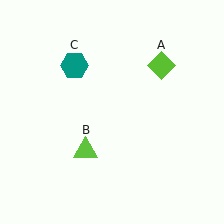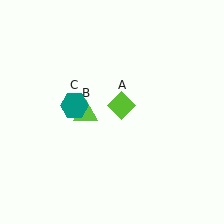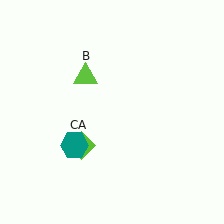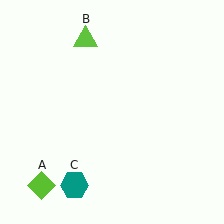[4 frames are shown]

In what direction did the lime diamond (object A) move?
The lime diamond (object A) moved down and to the left.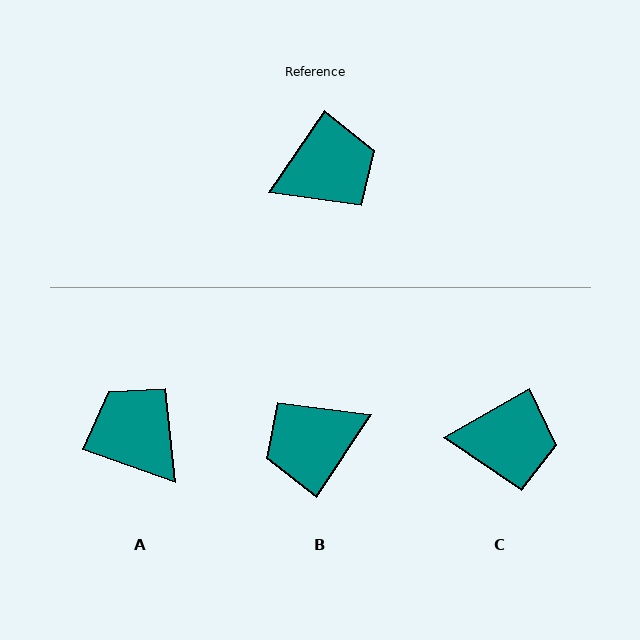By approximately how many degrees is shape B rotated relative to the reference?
Approximately 179 degrees clockwise.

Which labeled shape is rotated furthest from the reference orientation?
B, about 179 degrees away.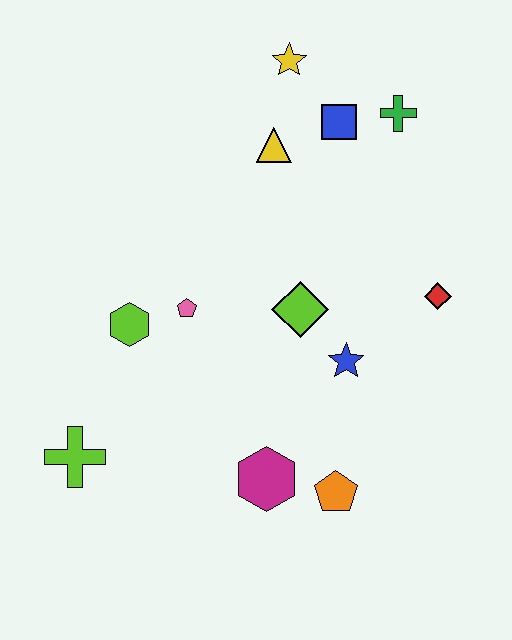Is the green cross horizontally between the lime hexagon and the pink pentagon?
No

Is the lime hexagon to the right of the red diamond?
No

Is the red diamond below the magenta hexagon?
No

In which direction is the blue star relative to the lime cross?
The blue star is to the right of the lime cross.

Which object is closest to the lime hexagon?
The pink pentagon is closest to the lime hexagon.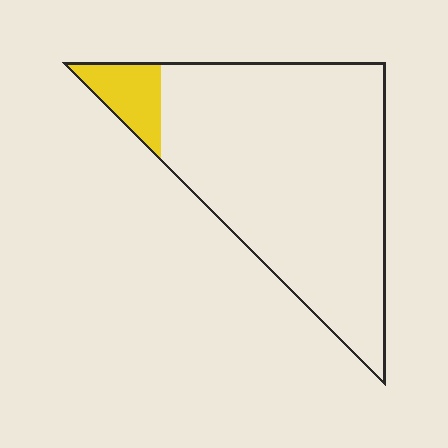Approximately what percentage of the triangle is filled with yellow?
Approximately 10%.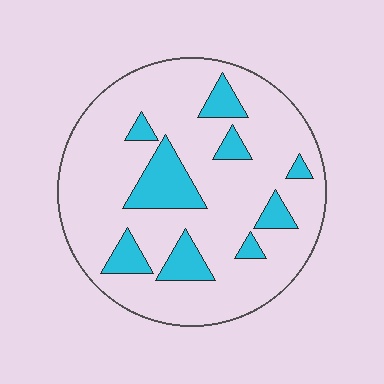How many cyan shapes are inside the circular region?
9.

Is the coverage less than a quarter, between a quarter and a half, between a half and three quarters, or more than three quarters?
Less than a quarter.